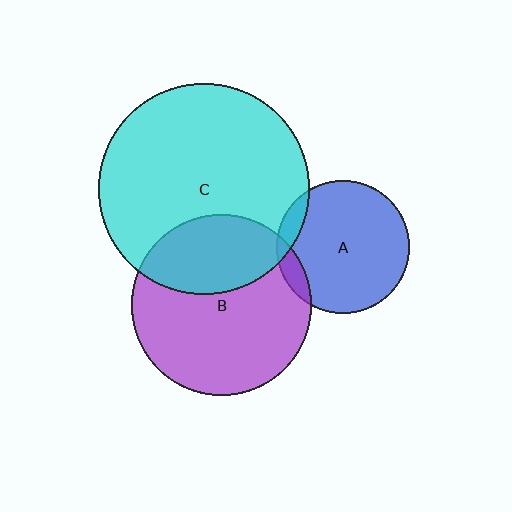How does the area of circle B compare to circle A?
Approximately 1.8 times.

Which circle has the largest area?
Circle C (cyan).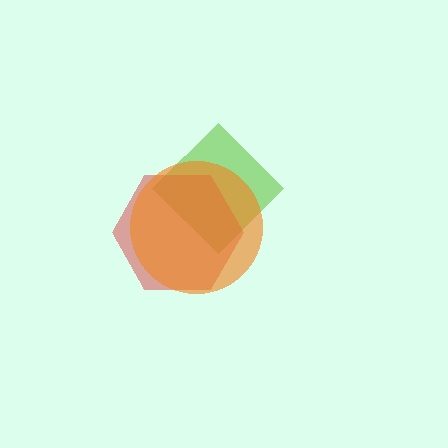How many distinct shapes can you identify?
There are 3 distinct shapes: a lime diamond, a red hexagon, an orange circle.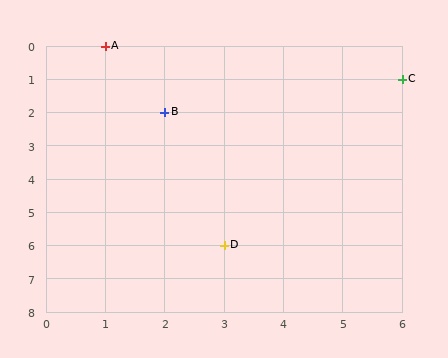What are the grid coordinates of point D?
Point D is at grid coordinates (3, 6).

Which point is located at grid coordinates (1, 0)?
Point A is at (1, 0).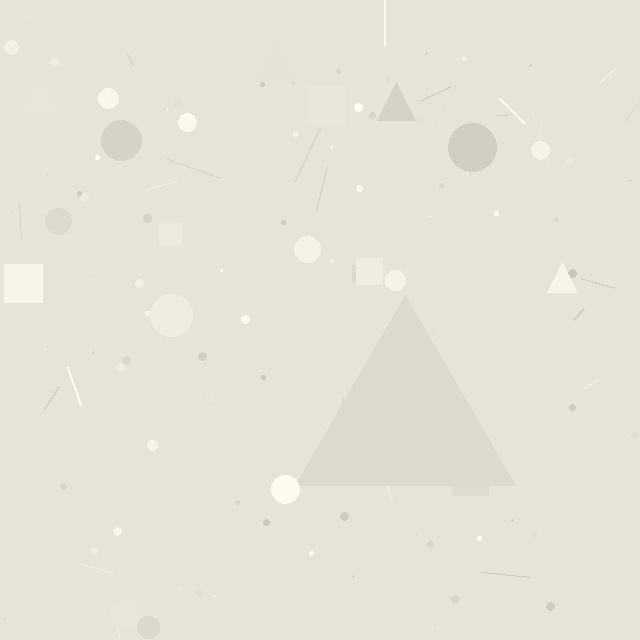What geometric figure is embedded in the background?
A triangle is embedded in the background.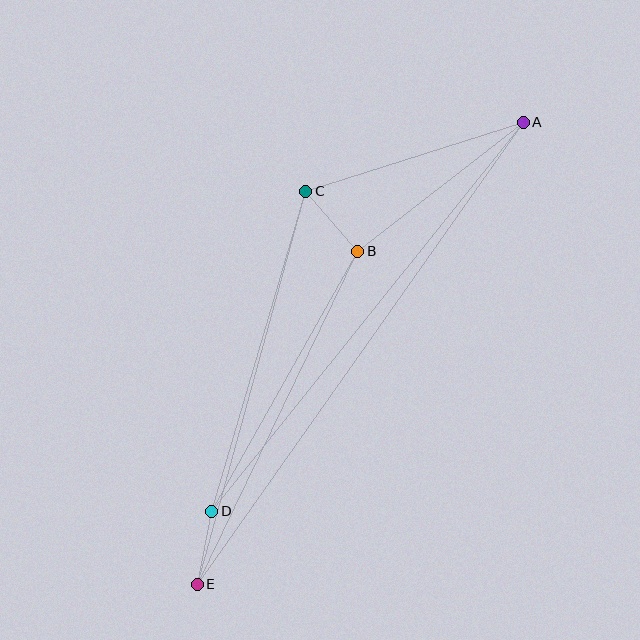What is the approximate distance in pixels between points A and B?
The distance between A and B is approximately 210 pixels.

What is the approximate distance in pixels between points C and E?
The distance between C and E is approximately 408 pixels.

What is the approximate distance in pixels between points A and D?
The distance between A and D is approximately 498 pixels.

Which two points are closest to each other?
Points D and E are closest to each other.